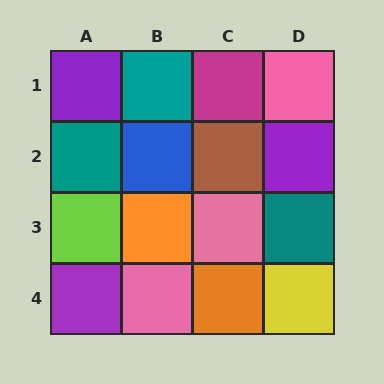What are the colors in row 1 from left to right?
Purple, teal, magenta, pink.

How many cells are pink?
3 cells are pink.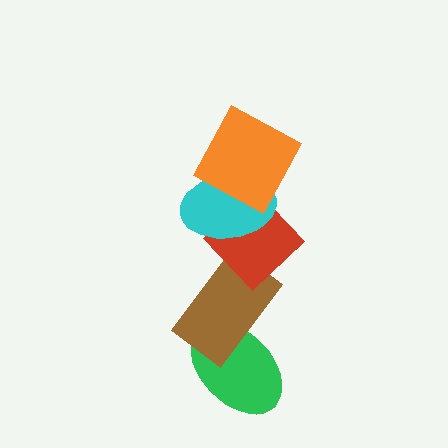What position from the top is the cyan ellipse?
The cyan ellipse is 2nd from the top.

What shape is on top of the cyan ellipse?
The orange square is on top of the cyan ellipse.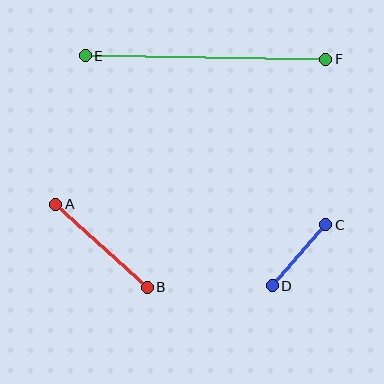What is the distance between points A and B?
The distance is approximately 124 pixels.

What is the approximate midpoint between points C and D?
The midpoint is at approximately (299, 255) pixels.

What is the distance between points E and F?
The distance is approximately 240 pixels.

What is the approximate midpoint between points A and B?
The midpoint is at approximately (101, 246) pixels.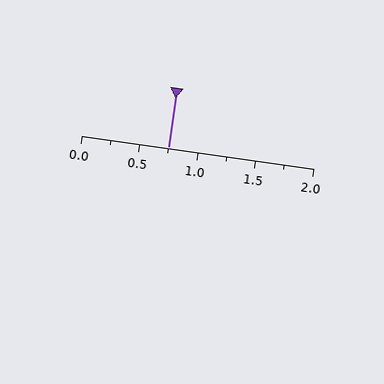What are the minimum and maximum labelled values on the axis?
The axis runs from 0.0 to 2.0.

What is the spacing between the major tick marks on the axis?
The major ticks are spaced 0.5 apart.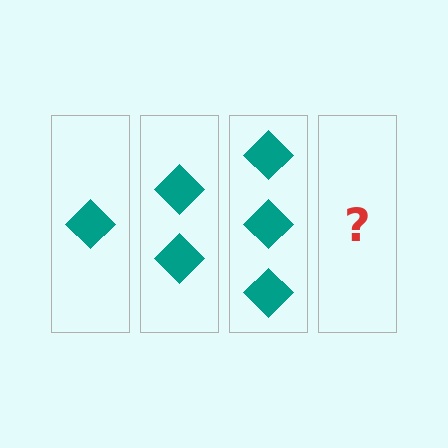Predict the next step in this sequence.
The next step is 4 diamonds.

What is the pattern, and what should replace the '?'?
The pattern is that each step adds one more diamond. The '?' should be 4 diamonds.